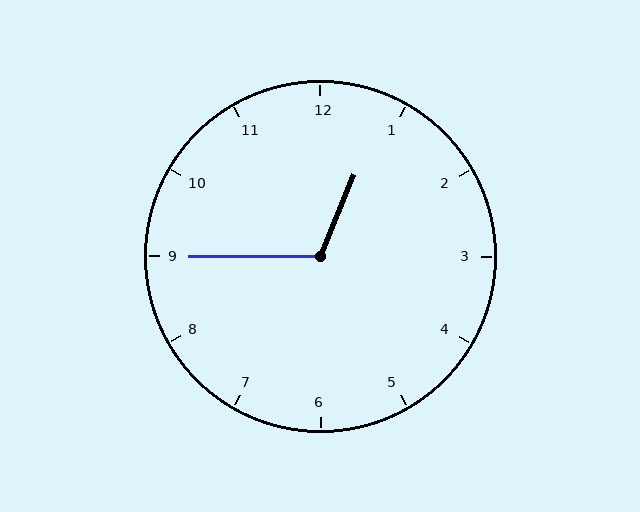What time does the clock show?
12:45.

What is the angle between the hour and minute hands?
Approximately 112 degrees.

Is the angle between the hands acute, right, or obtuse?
It is obtuse.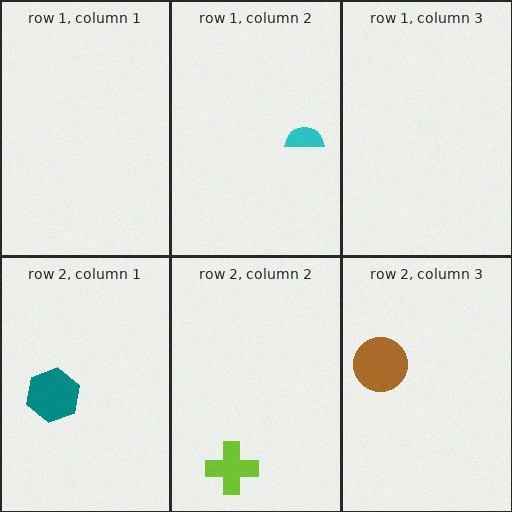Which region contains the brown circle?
The row 2, column 3 region.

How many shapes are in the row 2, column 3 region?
1.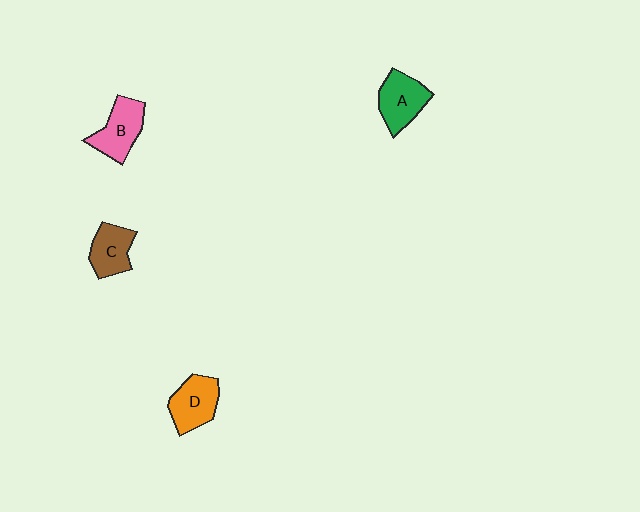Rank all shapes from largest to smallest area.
From largest to smallest: B (pink), A (green), D (orange), C (brown).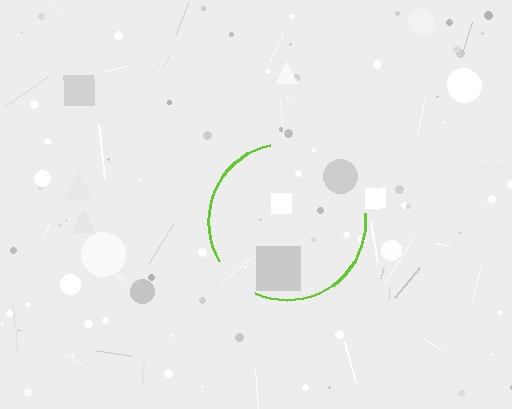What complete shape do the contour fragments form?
The contour fragments form a circle.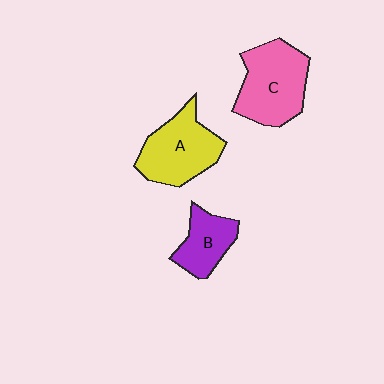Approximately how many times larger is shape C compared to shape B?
Approximately 1.7 times.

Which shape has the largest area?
Shape C (pink).